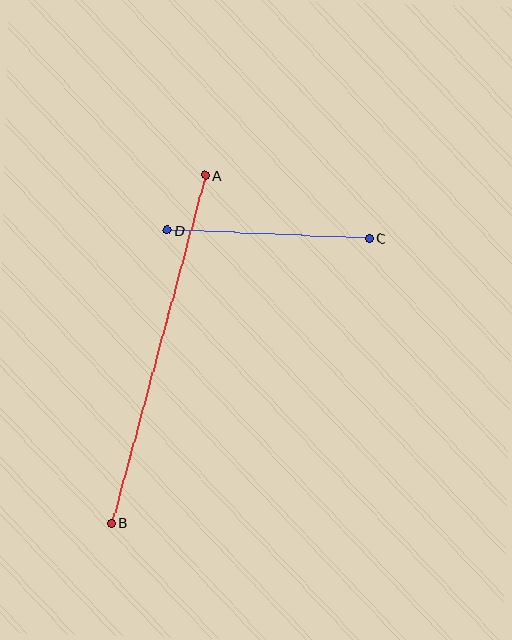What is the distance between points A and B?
The distance is approximately 360 pixels.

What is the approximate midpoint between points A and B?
The midpoint is at approximately (158, 349) pixels.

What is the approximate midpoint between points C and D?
The midpoint is at approximately (268, 234) pixels.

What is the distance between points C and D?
The distance is approximately 203 pixels.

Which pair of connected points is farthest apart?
Points A and B are farthest apart.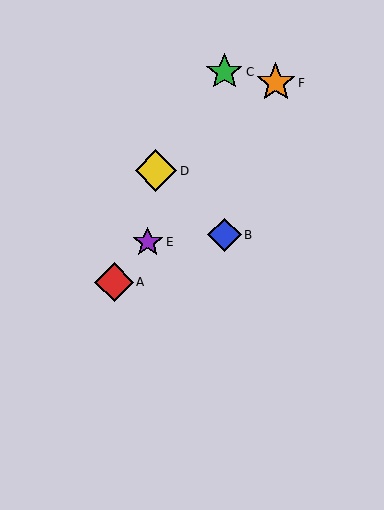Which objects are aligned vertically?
Objects B, C are aligned vertically.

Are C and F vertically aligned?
No, C is at x≈224 and F is at x≈276.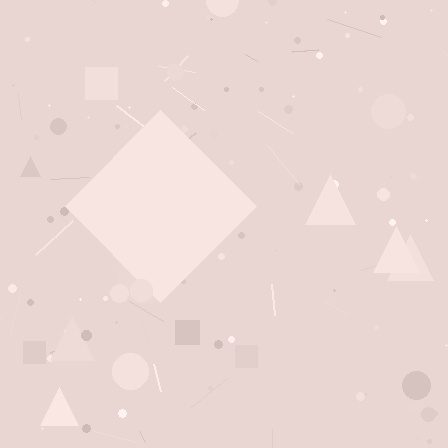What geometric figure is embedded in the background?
A diamond is embedded in the background.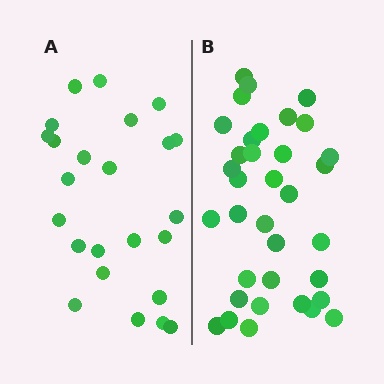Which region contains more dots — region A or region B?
Region B (the right region) has more dots.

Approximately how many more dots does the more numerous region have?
Region B has roughly 12 or so more dots than region A.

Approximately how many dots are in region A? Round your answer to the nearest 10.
About 20 dots. (The exact count is 24, which rounds to 20.)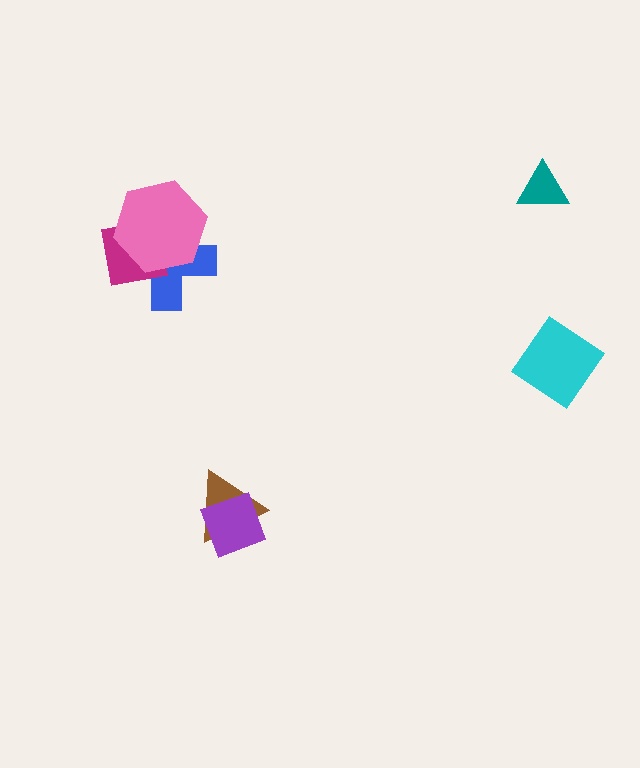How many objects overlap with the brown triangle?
1 object overlaps with the brown triangle.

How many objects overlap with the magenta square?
2 objects overlap with the magenta square.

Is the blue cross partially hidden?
Yes, it is partially covered by another shape.